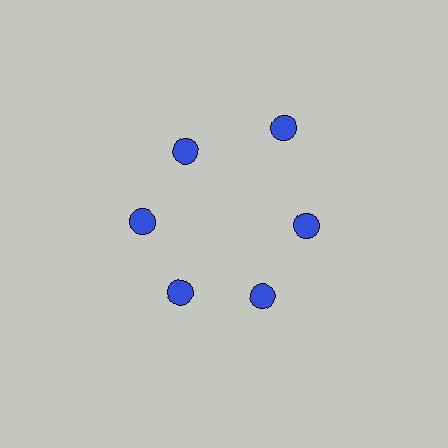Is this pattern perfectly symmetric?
No. The 6 blue circles are arranged in a ring, but one element near the 1 o'clock position is pushed outward from the center, breaking the 6-fold rotational symmetry.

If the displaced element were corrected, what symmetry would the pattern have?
It would have 6-fold rotational symmetry — the pattern would map onto itself every 60 degrees.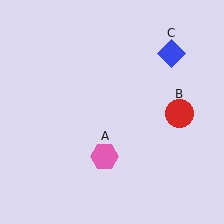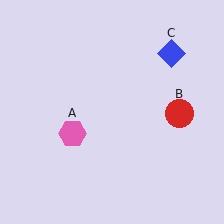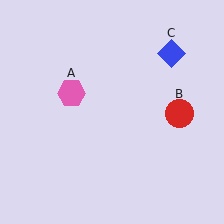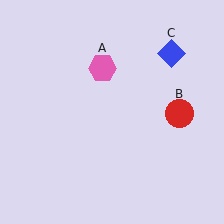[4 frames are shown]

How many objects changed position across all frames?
1 object changed position: pink hexagon (object A).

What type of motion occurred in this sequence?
The pink hexagon (object A) rotated clockwise around the center of the scene.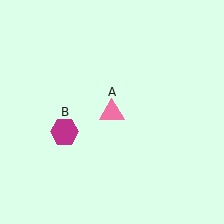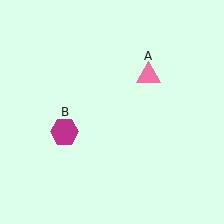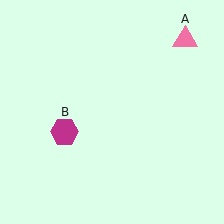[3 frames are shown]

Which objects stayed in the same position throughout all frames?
Magenta hexagon (object B) remained stationary.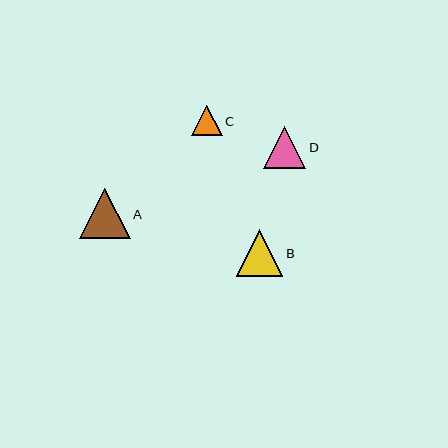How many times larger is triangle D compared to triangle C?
Triangle D is approximately 1.4 times the size of triangle C.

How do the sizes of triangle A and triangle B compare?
Triangle A and triangle B are approximately the same size.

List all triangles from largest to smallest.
From largest to smallest: A, B, D, C.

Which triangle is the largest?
Triangle A is the largest with a size of approximately 50 pixels.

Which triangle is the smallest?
Triangle C is the smallest with a size of approximately 30 pixels.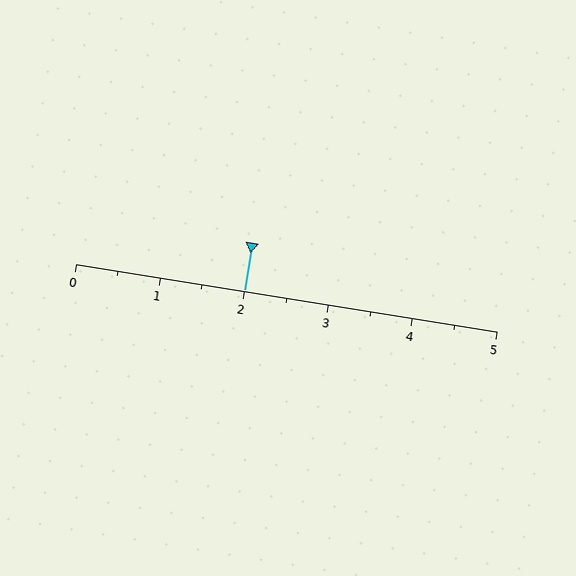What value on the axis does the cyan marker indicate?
The marker indicates approximately 2.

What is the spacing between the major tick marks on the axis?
The major ticks are spaced 1 apart.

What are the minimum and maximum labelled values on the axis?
The axis runs from 0 to 5.